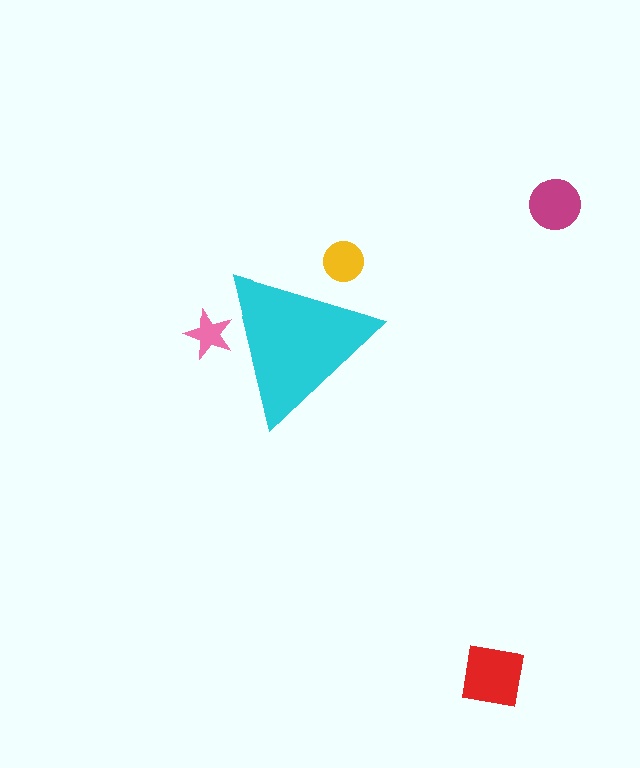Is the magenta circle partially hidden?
No, the magenta circle is fully visible.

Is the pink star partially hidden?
Yes, the pink star is partially hidden behind the cyan triangle.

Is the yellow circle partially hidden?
Yes, the yellow circle is partially hidden behind the cyan triangle.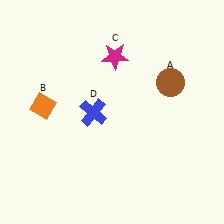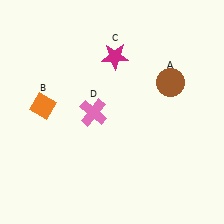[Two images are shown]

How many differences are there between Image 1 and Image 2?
There is 1 difference between the two images.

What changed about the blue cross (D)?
In Image 1, D is blue. In Image 2, it changed to pink.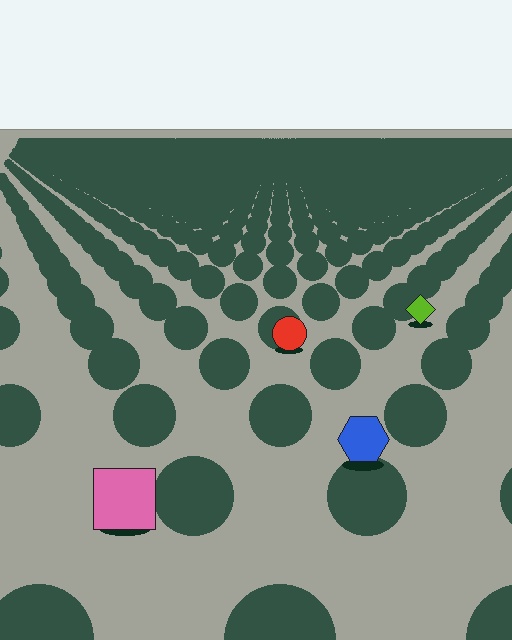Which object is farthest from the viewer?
The lime diamond is farthest from the viewer. It appears smaller and the ground texture around it is denser.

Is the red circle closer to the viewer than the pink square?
No. The pink square is closer — you can tell from the texture gradient: the ground texture is coarser near it.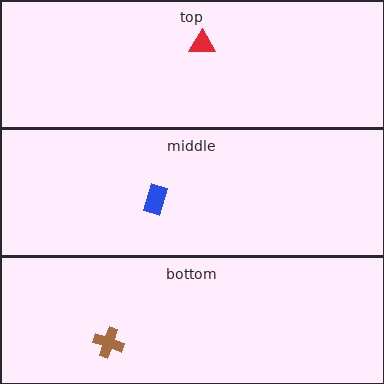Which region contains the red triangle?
The top region.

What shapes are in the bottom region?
The brown cross.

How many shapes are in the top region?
1.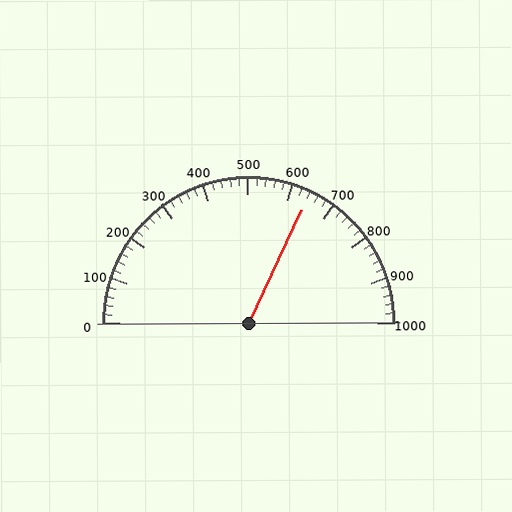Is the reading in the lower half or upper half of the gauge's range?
The reading is in the upper half of the range (0 to 1000).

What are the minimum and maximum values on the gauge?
The gauge ranges from 0 to 1000.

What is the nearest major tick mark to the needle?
The nearest major tick mark is 600.